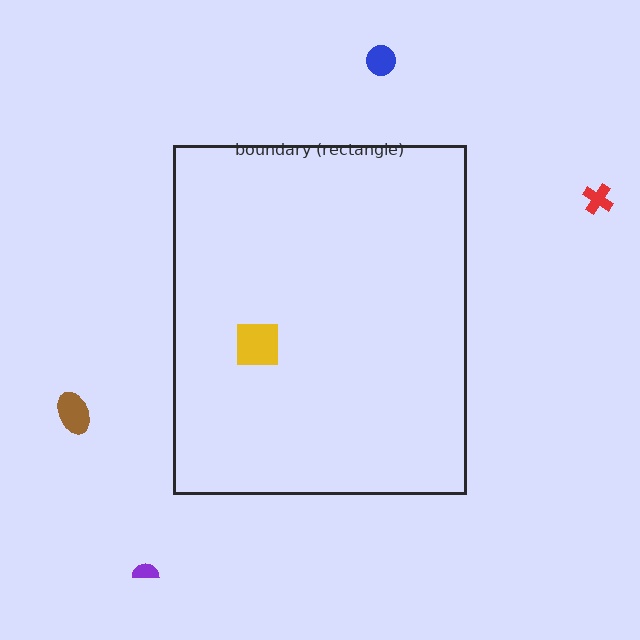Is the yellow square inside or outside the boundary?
Inside.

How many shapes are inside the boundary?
1 inside, 4 outside.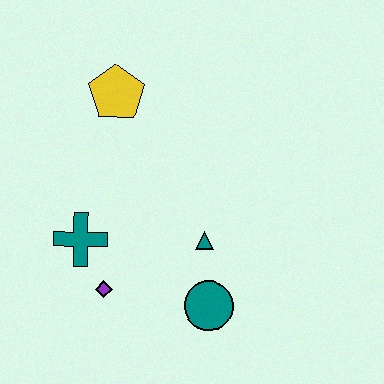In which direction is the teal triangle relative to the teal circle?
The teal triangle is above the teal circle.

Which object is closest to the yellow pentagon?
The teal cross is closest to the yellow pentagon.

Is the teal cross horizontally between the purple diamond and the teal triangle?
No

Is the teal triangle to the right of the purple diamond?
Yes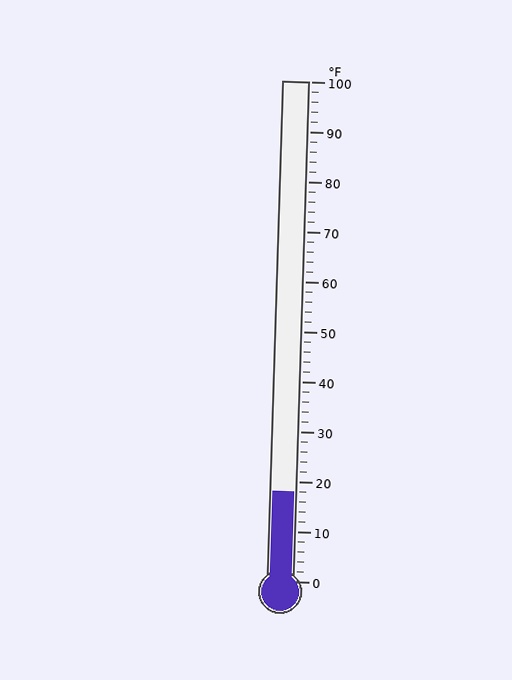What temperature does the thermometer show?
The thermometer shows approximately 18°F.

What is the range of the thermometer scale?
The thermometer scale ranges from 0°F to 100°F.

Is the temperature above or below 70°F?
The temperature is below 70°F.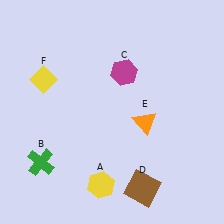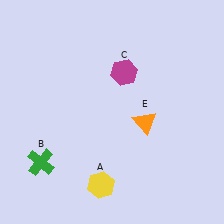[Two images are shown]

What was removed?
The brown square (D), the yellow diamond (F) were removed in Image 2.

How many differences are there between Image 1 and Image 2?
There are 2 differences between the two images.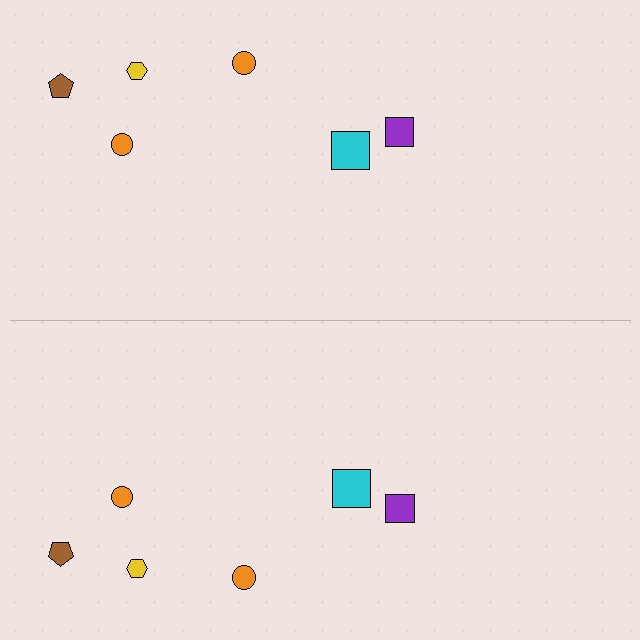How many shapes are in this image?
There are 12 shapes in this image.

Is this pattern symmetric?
Yes, this pattern has bilateral (reflection) symmetry.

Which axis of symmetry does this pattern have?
The pattern has a horizontal axis of symmetry running through the center of the image.